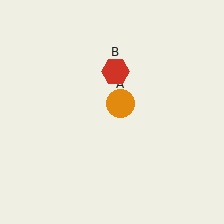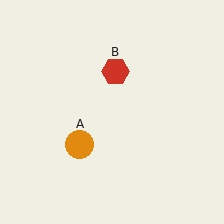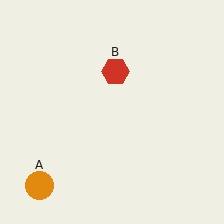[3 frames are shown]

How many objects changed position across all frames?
1 object changed position: orange circle (object A).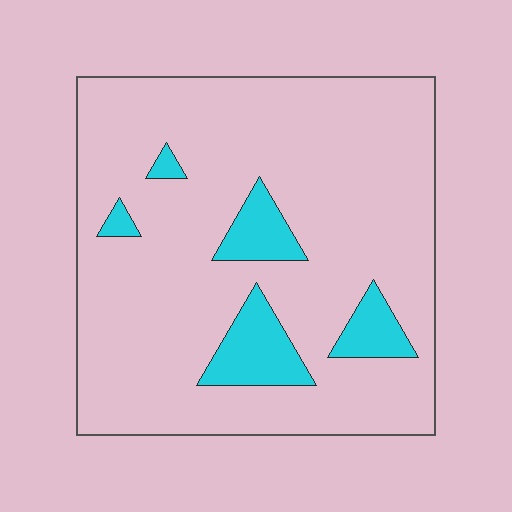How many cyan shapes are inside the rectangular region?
5.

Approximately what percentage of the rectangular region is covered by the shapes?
Approximately 10%.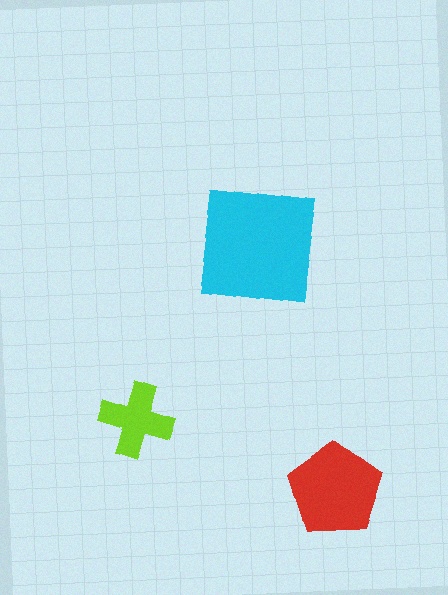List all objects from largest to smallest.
The cyan square, the red pentagon, the lime cross.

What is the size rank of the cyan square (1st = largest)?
1st.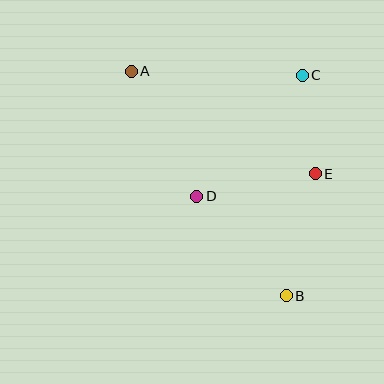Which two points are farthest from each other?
Points A and B are farthest from each other.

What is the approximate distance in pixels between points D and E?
The distance between D and E is approximately 121 pixels.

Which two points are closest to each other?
Points C and E are closest to each other.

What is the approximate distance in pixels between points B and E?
The distance between B and E is approximately 126 pixels.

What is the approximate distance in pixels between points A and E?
The distance between A and E is approximately 211 pixels.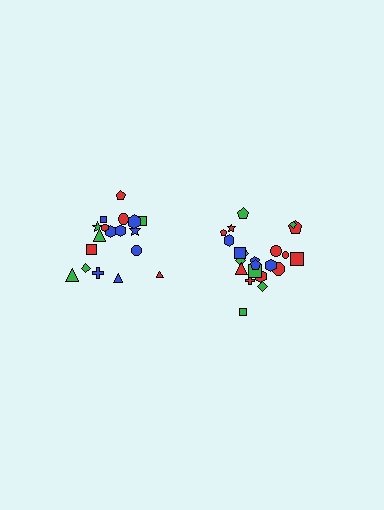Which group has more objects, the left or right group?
The right group.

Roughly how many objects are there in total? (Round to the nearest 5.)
Roughly 40 objects in total.